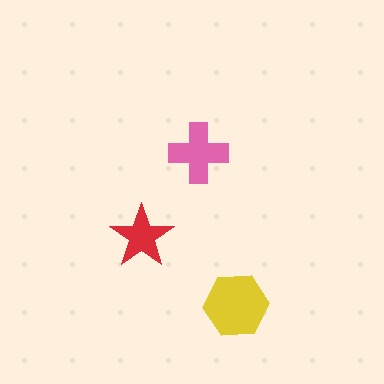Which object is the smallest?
The red star.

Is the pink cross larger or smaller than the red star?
Larger.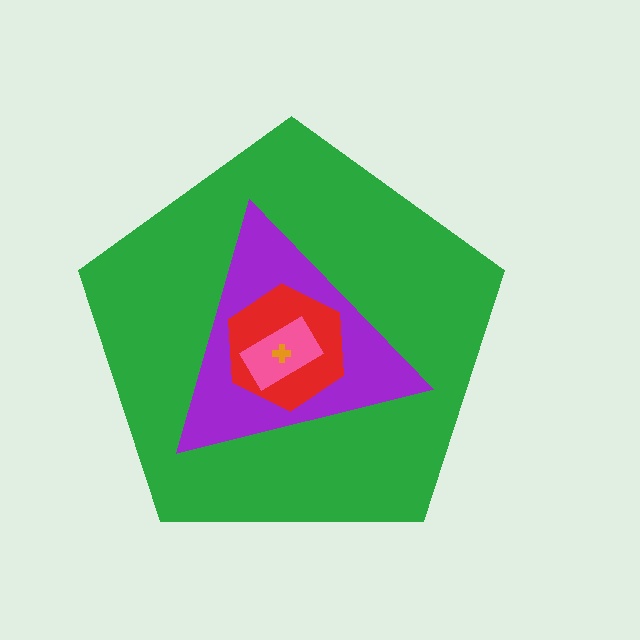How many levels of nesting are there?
5.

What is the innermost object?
The orange cross.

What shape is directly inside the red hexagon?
The pink rectangle.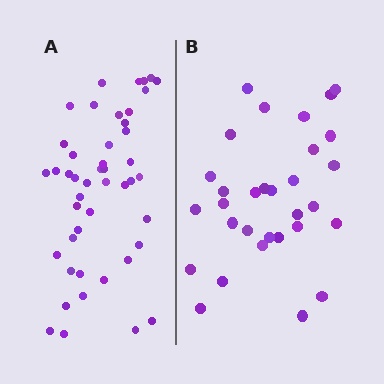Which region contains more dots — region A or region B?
Region A (the left region) has more dots.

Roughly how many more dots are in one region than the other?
Region A has approximately 15 more dots than region B.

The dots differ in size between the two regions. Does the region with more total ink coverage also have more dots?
No. Region B has more total ink coverage because its dots are larger, but region A actually contains more individual dots. Total area can be misleading — the number of items is what matters here.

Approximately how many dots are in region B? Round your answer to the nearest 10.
About 30 dots. (The exact count is 31, which rounds to 30.)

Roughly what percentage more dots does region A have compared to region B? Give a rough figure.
About 50% more.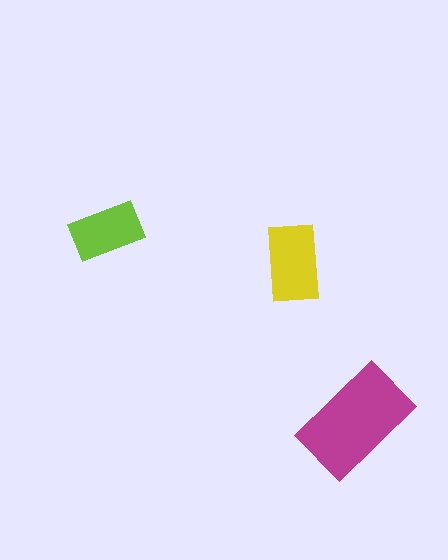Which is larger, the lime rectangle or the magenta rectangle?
The magenta one.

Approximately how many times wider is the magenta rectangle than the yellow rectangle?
About 1.5 times wider.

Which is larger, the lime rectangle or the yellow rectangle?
The yellow one.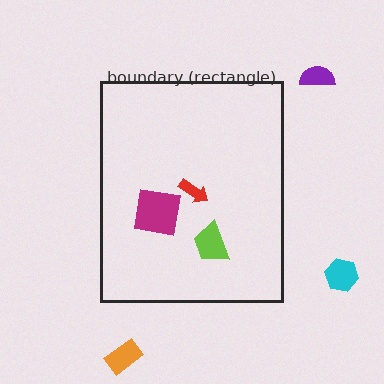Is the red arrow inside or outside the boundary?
Inside.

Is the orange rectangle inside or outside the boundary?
Outside.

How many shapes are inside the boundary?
3 inside, 3 outside.